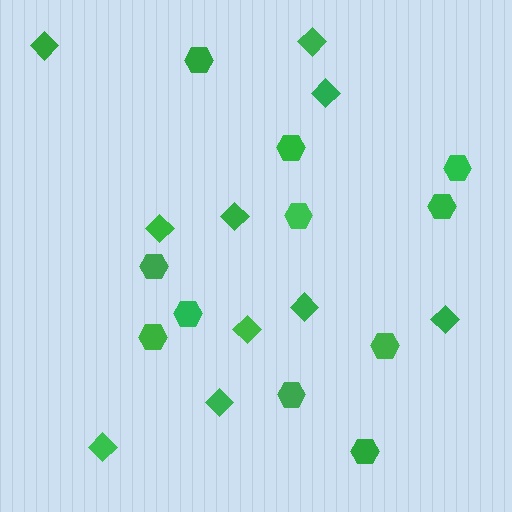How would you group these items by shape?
There are 2 groups: one group of diamonds (10) and one group of hexagons (11).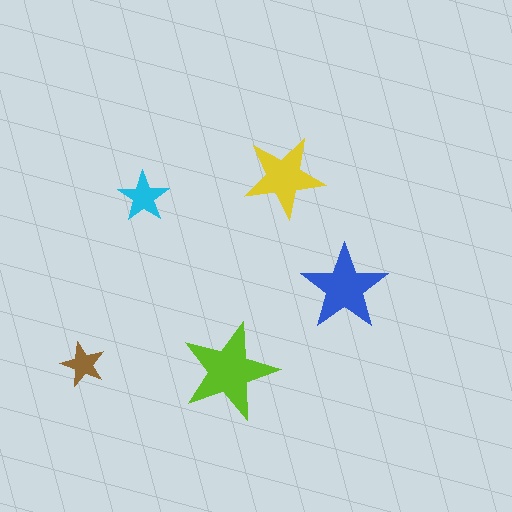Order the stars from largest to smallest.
the lime one, the blue one, the yellow one, the cyan one, the brown one.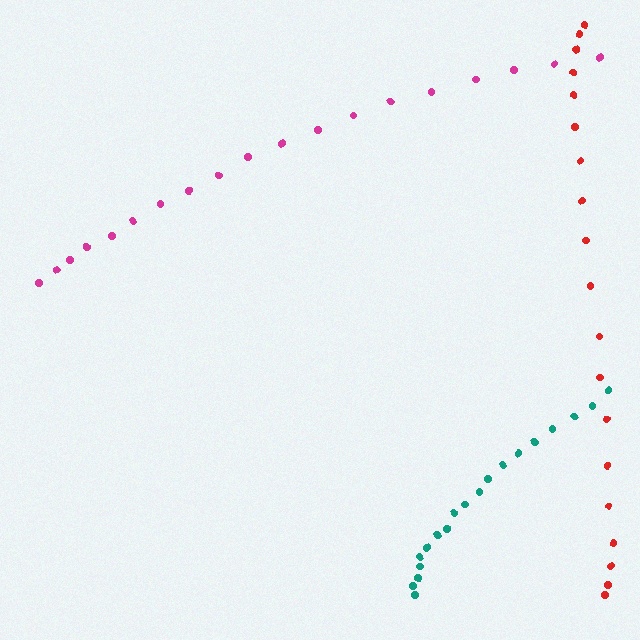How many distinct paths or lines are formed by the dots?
There are 3 distinct paths.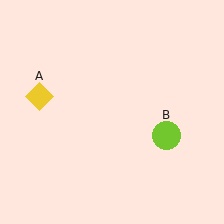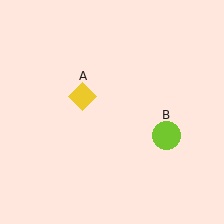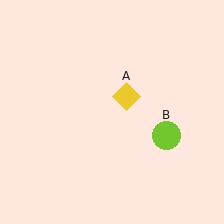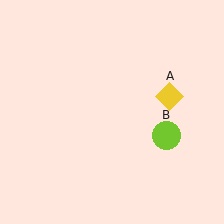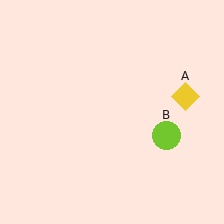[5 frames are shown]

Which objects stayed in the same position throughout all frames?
Lime circle (object B) remained stationary.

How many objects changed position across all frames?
1 object changed position: yellow diamond (object A).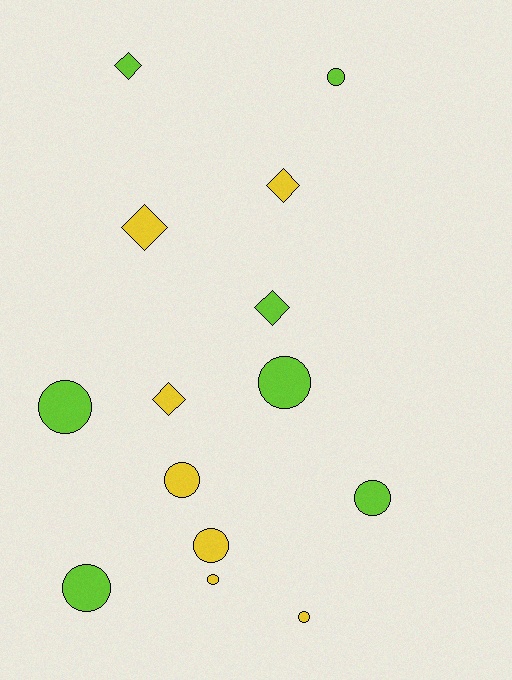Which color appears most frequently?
Yellow, with 7 objects.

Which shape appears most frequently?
Circle, with 9 objects.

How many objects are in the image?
There are 14 objects.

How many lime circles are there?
There are 5 lime circles.